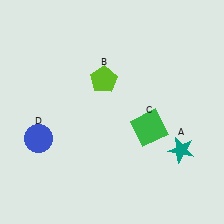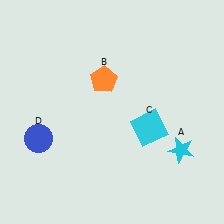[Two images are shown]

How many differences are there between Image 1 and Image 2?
There are 3 differences between the two images.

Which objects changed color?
A changed from teal to cyan. B changed from lime to orange. C changed from green to cyan.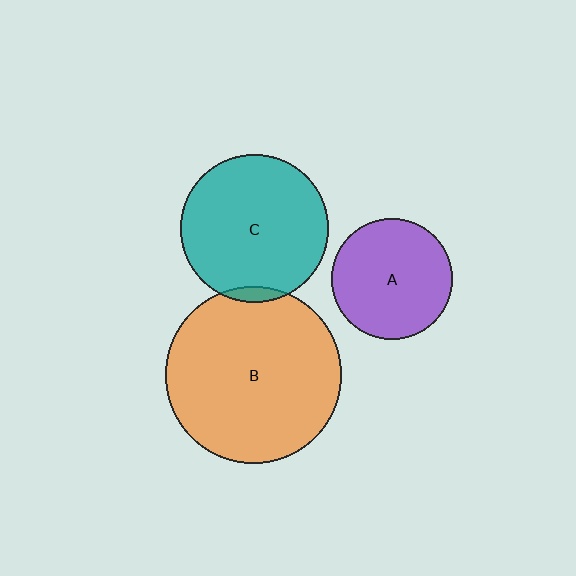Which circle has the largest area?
Circle B (orange).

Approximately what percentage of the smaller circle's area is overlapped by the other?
Approximately 5%.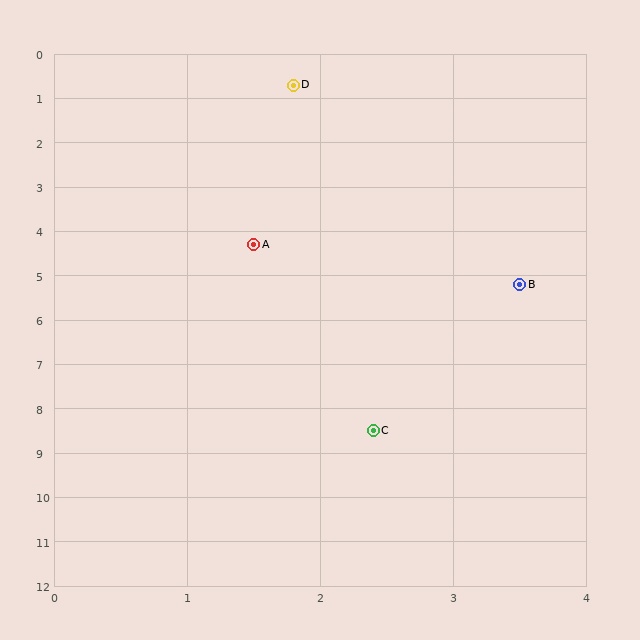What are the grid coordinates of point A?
Point A is at approximately (1.5, 4.3).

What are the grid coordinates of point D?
Point D is at approximately (1.8, 0.7).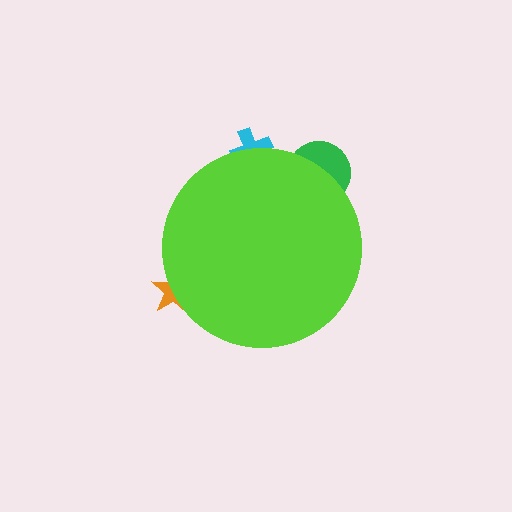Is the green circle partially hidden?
Yes, the green circle is partially hidden behind the lime circle.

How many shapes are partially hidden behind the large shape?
3 shapes are partially hidden.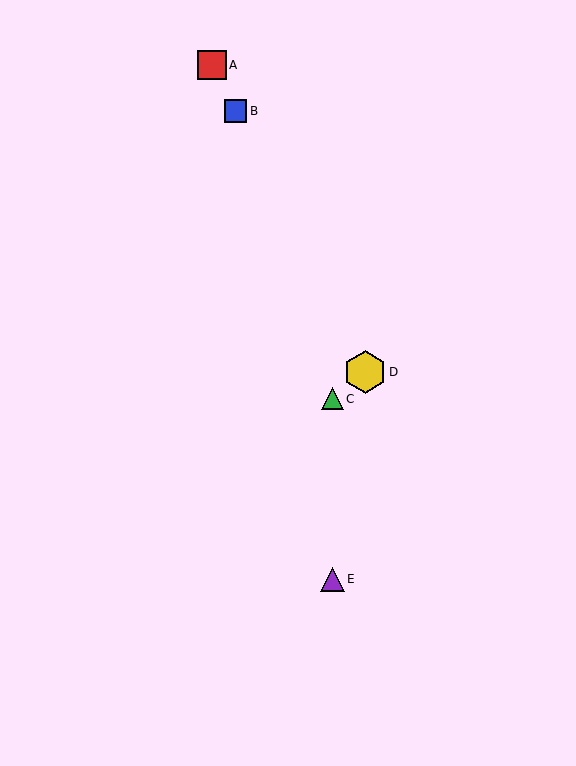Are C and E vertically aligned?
Yes, both are at x≈332.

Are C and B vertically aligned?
No, C is at x≈332 and B is at x≈235.